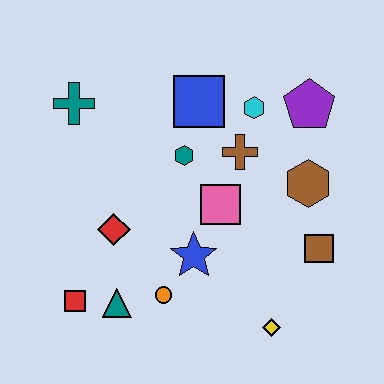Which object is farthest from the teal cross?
The yellow diamond is farthest from the teal cross.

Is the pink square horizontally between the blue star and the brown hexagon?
Yes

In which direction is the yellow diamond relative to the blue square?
The yellow diamond is below the blue square.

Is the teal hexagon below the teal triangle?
No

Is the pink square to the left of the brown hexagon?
Yes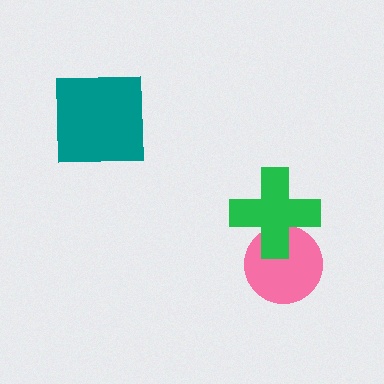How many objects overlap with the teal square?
0 objects overlap with the teal square.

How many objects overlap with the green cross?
1 object overlaps with the green cross.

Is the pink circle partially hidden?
Yes, it is partially covered by another shape.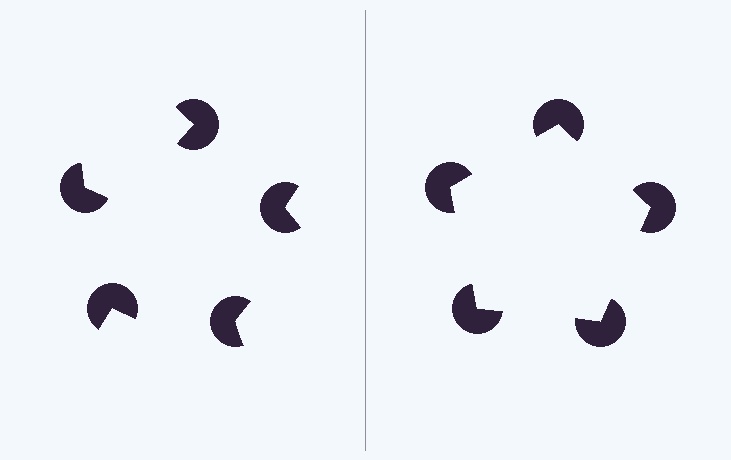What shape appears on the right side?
An illusory pentagon.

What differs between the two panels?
The pac-man discs are positioned identically on both sides; only the wedge orientations differ. On the right they align to a pentagon; on the left they are misaligned.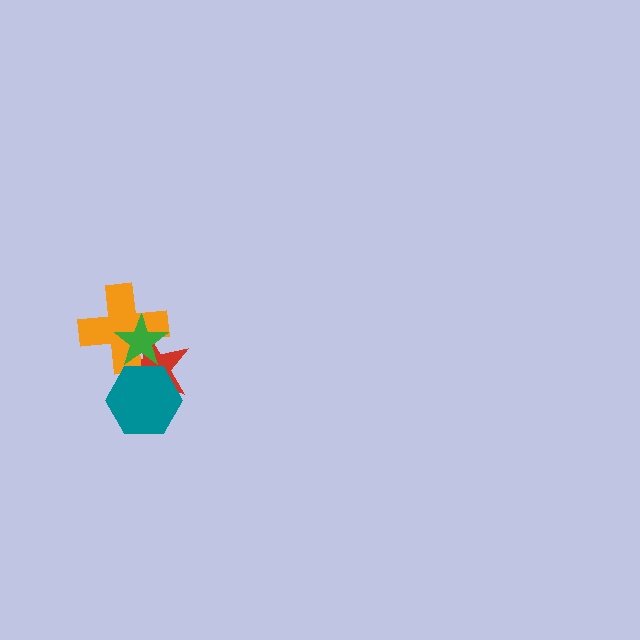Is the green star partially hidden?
Yes, it is partially covered by another shape.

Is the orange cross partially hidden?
Yes, it is partially covered by another shape.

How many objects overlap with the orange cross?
3 objects overlap with the orange cross.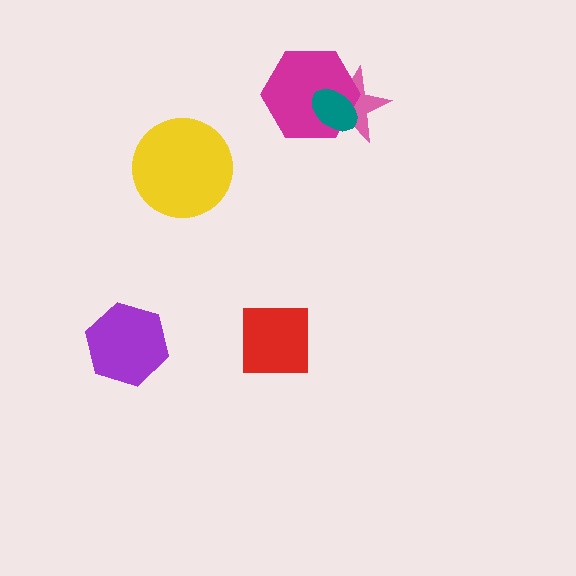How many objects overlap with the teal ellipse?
2 objects overlap with the teal ellipse.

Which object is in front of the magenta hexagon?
The teal ellipse is in front of the magenta hexagon.